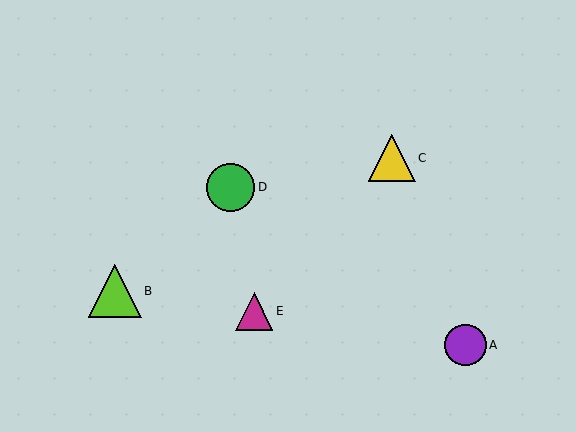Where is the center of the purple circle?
The center of the purple circle is at (465, 345).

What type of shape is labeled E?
Shape E is a magenta triangle.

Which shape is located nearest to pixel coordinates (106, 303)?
The lime triangle (labeled B) at (115, 291) is nearest to that location.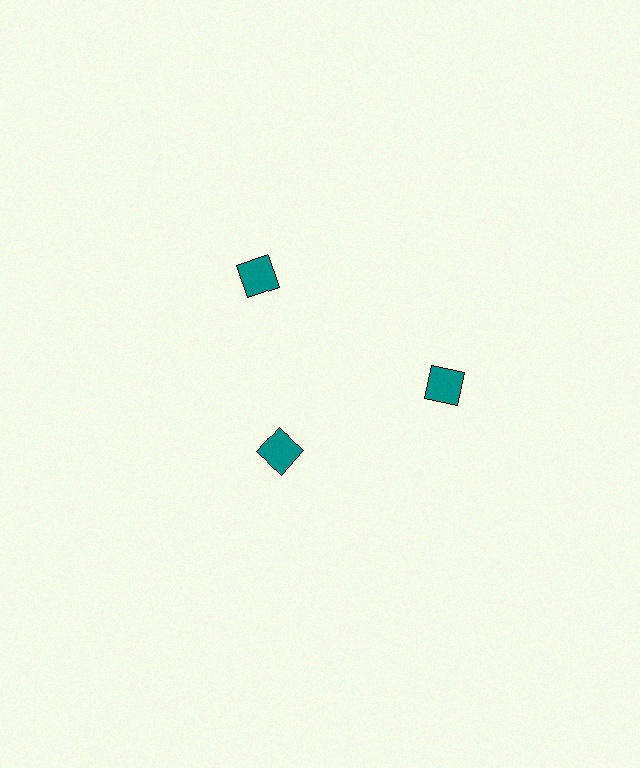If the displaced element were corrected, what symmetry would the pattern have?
It would have 3-fold rotational symmetry — the pattern would map onto itself every 120 degrees.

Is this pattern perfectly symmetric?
No. The 3 teal squares are arranged in a ring, but one element near the 7 o'clock position is pulled inward toward the center, breaking the 3-fold rotational symmetry.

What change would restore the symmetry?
The symmetry would be restored by moving it outward, back onto the ring so that all 3 squares sit at equal angles and equal distance from the center.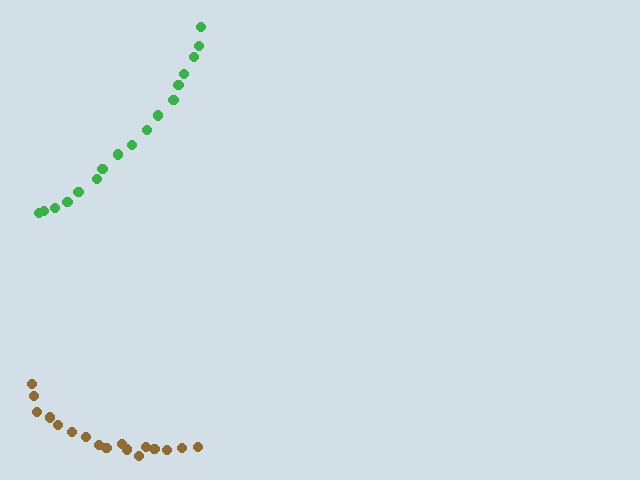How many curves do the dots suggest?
There are 2 distinct paths.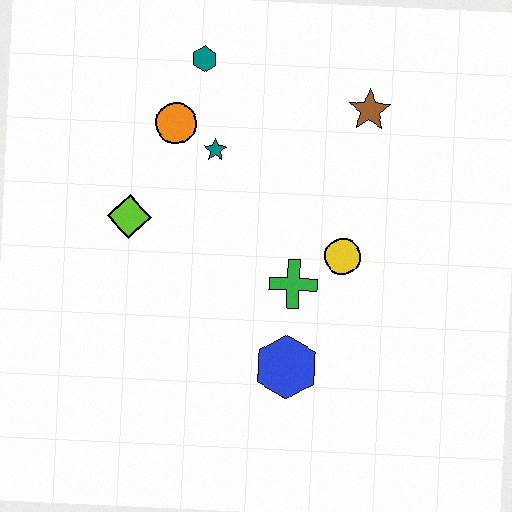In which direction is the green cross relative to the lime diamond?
The green cross is to the right of the lime diamond.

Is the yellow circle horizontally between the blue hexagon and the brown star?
Yes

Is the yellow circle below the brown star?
Yes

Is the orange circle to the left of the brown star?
Yes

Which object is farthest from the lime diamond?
The brown star is farthest from the lime diamond.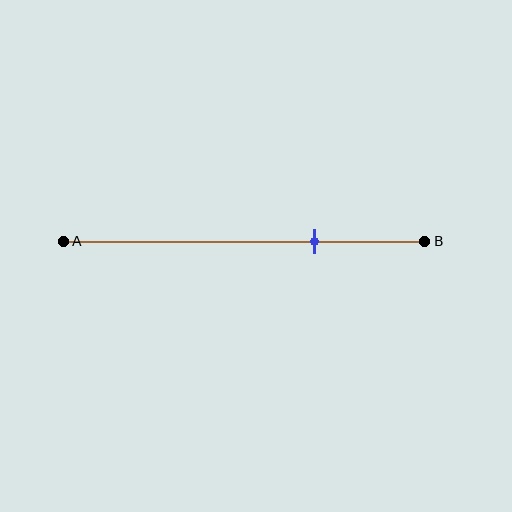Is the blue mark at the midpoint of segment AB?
No, the mark is at about 70% from A, not at the 50% midpoint.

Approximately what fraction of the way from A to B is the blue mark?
The blue mark is approximately 70% of the way from A to B.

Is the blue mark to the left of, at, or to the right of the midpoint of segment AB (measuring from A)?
The blue mark is to the right of the midpoint of segment AB.